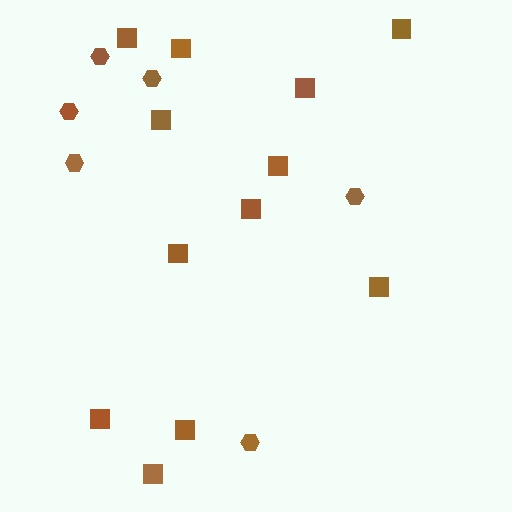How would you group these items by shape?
There are 2 groups: one group of hexagons (6) and one group of squares (12).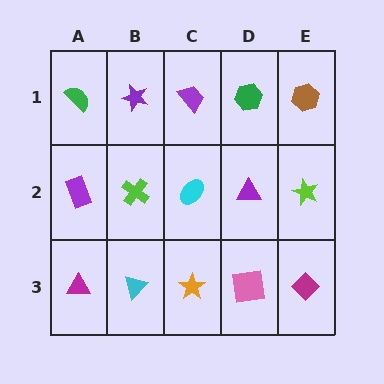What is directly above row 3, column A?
A purple rectangle.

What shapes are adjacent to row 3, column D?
A purple triangle (row 2, column D), an orange star (row 3, column C), a magenta diamond (row 3, column E).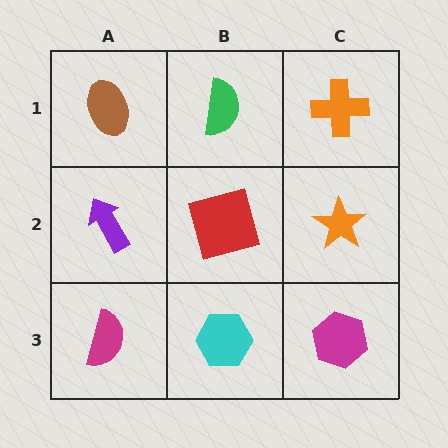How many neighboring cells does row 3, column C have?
2.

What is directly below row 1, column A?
A purple arrow.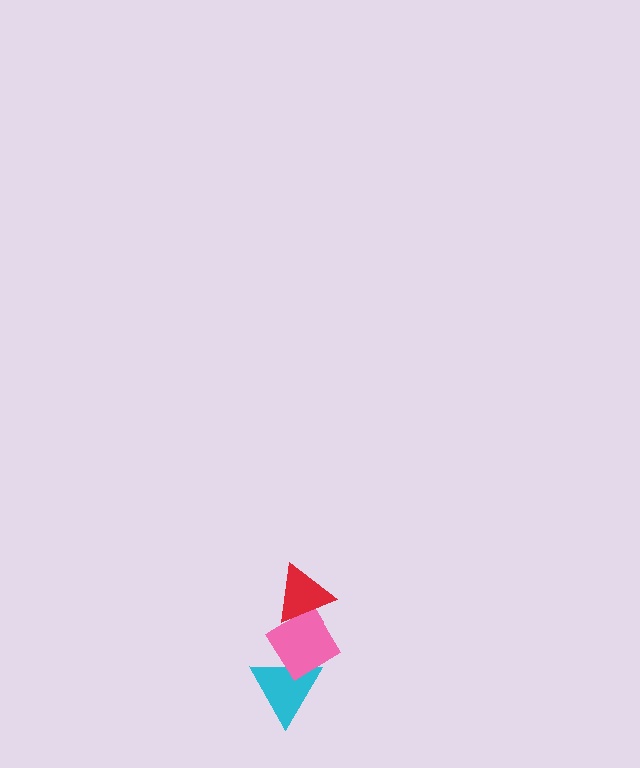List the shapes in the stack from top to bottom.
From top to bottom: the red triangle, the pink diamond, the cyan triangle.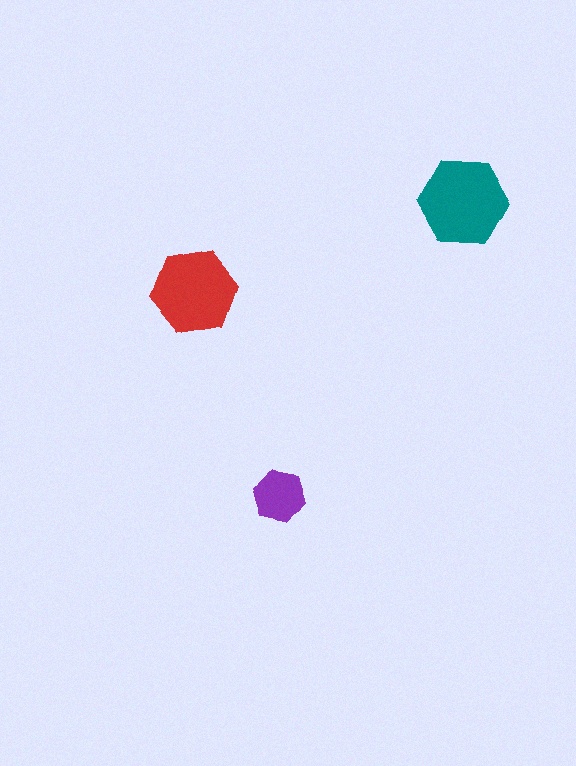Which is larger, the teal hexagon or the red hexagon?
The teal one.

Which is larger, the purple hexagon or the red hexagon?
The red one.